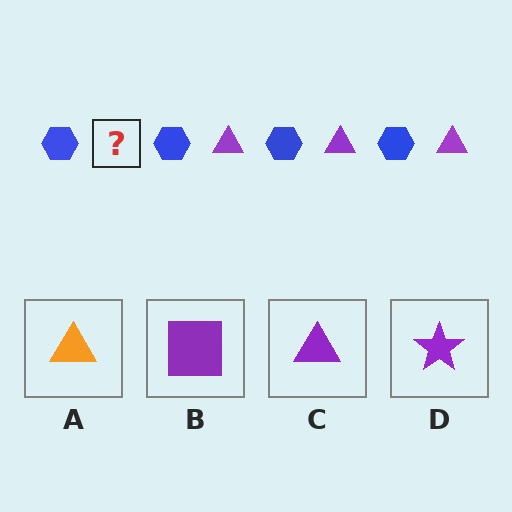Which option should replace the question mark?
Option C.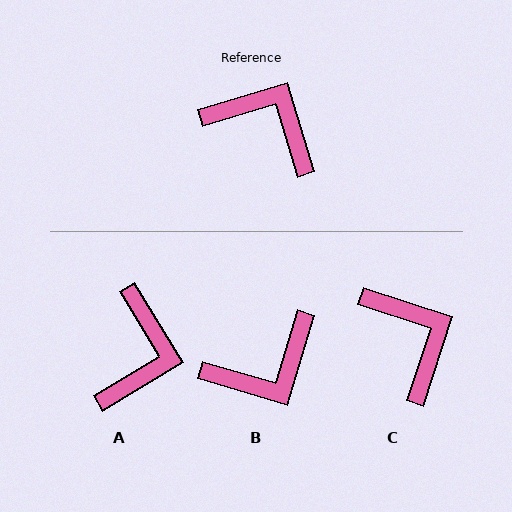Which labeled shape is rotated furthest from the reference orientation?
B, about 124 degrees away.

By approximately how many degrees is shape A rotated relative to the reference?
Approximately 76 degrees clockwise.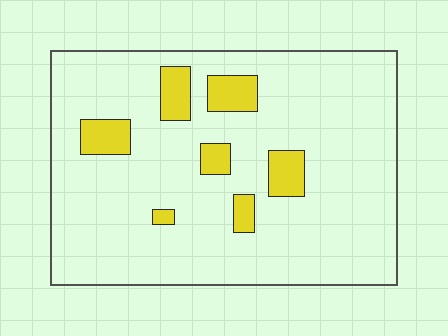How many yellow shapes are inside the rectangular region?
7.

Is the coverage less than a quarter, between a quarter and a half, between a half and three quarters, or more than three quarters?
Less than a quarter.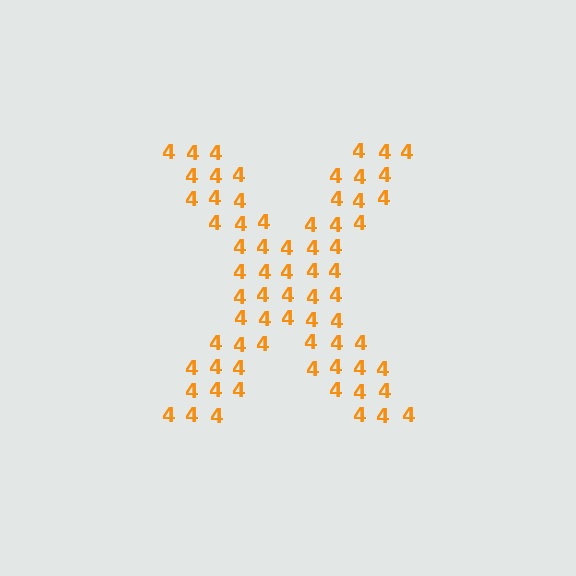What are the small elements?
The small elements are digit 4's.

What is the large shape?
The large shape is the letter X.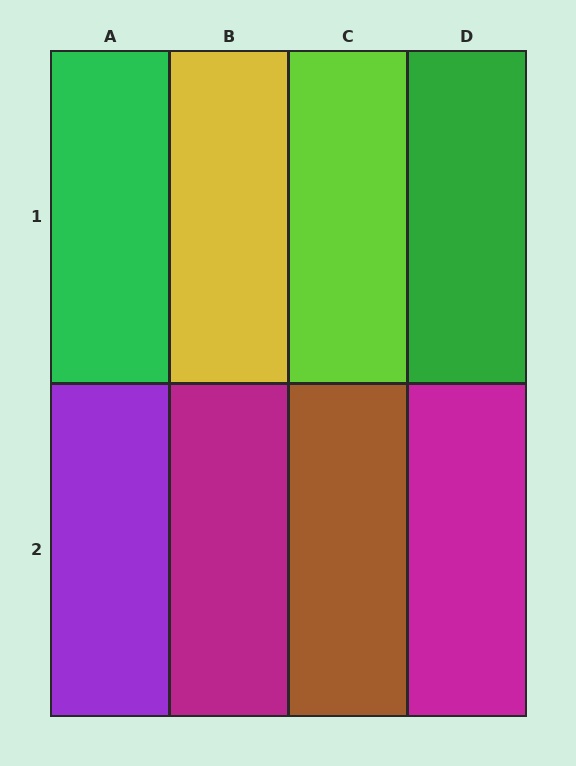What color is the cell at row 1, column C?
Lime.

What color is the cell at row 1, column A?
Green.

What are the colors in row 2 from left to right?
Purple, magenta, brown, magenta.